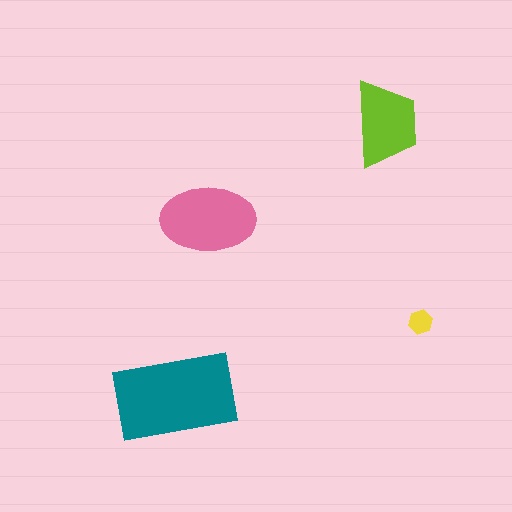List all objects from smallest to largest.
The yellow hexagon, the lime trapezoid, the pink ellipse, the teal rectangle.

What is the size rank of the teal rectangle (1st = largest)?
1st.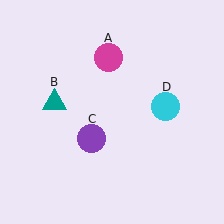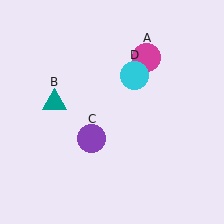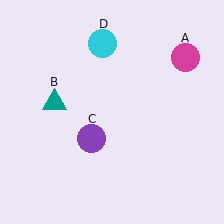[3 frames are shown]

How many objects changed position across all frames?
2 objects changed position: magenta circle (object A), cyan circle (object D).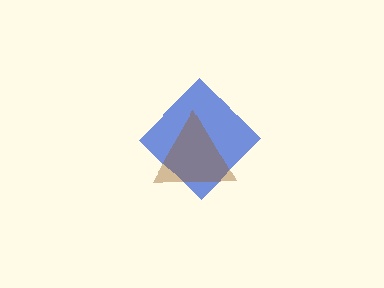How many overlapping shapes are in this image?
There are 2 overlapping shapes in the image.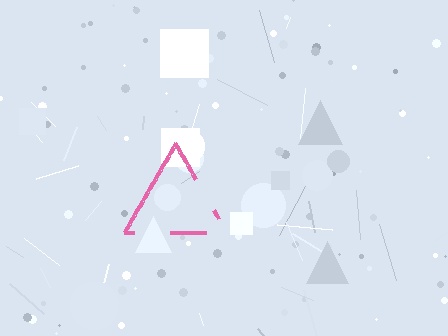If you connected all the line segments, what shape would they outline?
They would outline a triangle.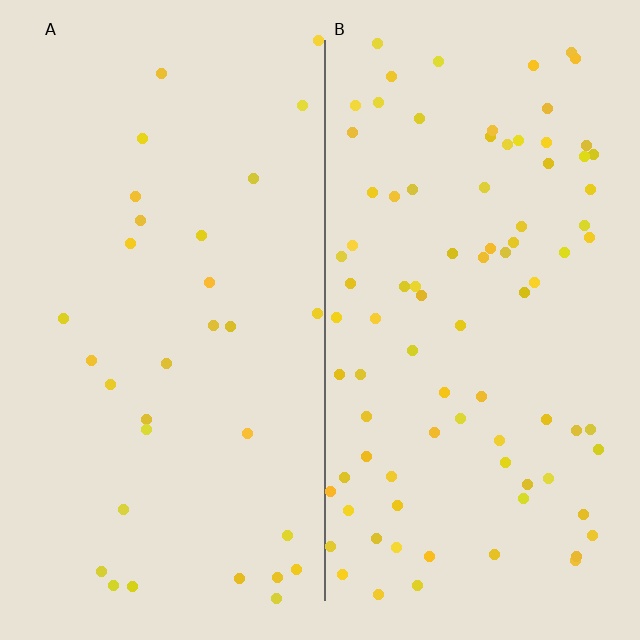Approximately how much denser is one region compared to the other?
Approximately 2.8× — region B over region A.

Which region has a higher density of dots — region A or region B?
B (the right).